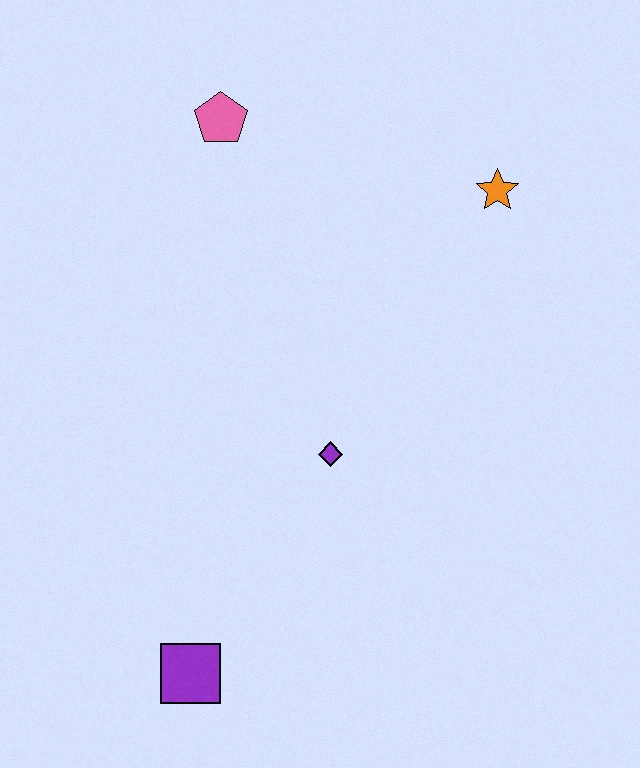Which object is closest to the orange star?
The pink pentagon is closest to the orange star.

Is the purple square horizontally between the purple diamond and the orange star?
No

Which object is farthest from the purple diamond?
The pink pentagon is farthest from the purple diamond.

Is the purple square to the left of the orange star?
Yes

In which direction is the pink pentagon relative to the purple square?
The pink pentagon is above the purple square.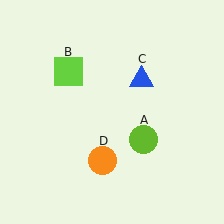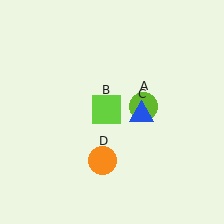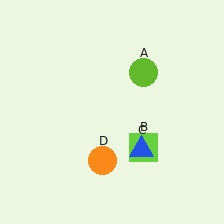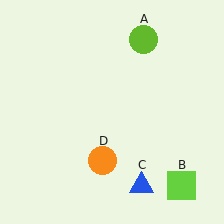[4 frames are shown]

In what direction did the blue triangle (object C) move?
The blue triangle (object C) moved down.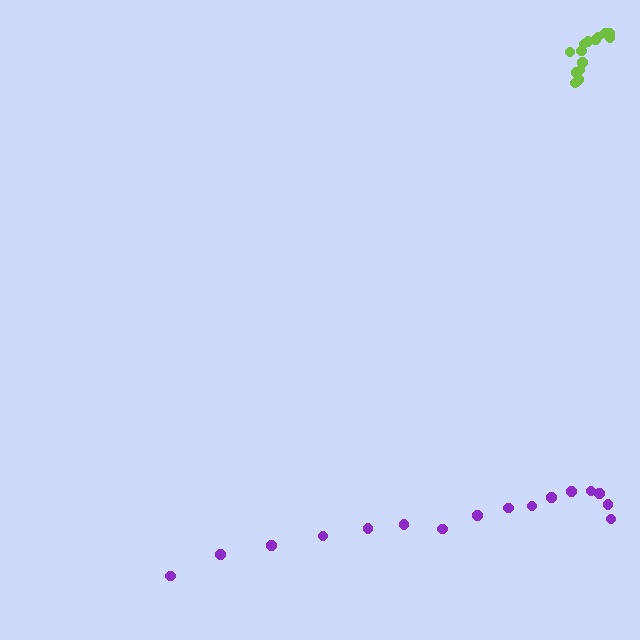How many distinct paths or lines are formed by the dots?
There are 2 distinct paths.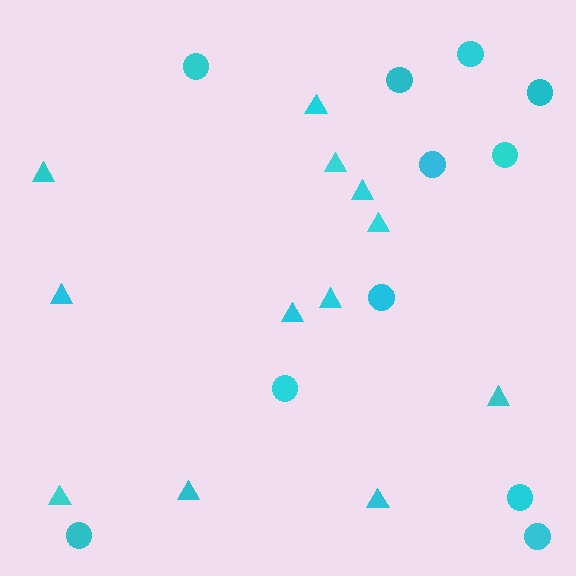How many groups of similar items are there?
There are 2 groups: one group of circles (11) and one group of triangles (12).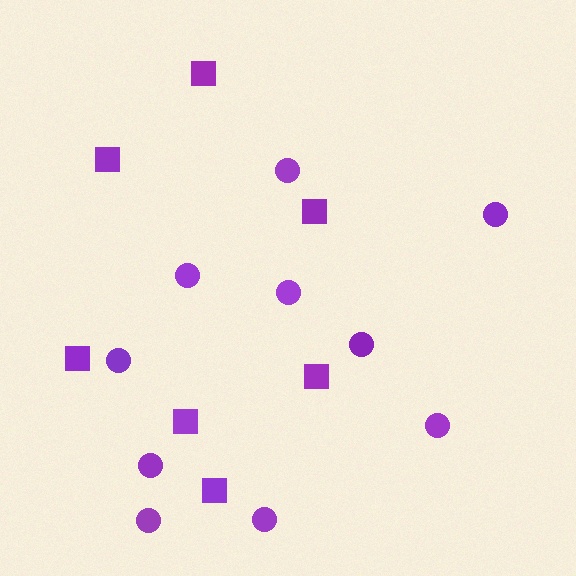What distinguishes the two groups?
There are 2 groups: one group of squares (7) and one group of circles (10).